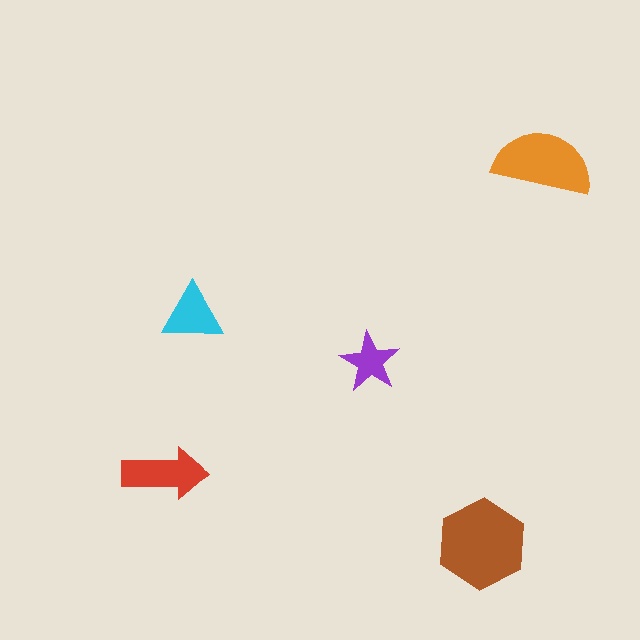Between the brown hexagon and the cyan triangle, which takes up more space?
The brown hexagon.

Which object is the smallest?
The purple star.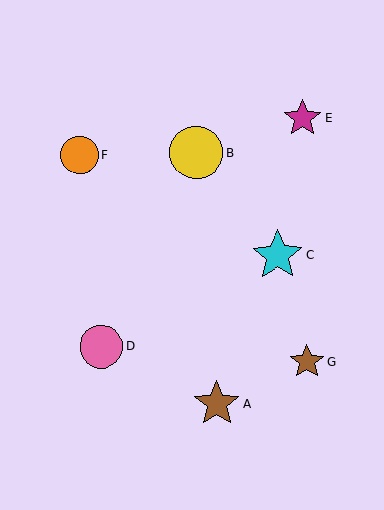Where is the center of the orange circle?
The center of the orange circle is at (80, 154).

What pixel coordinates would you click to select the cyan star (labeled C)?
Click at (277, 255) to select the cyan star C.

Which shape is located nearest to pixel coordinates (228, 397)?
The brown star (labeled A) at (217, 404) is nearest to that location.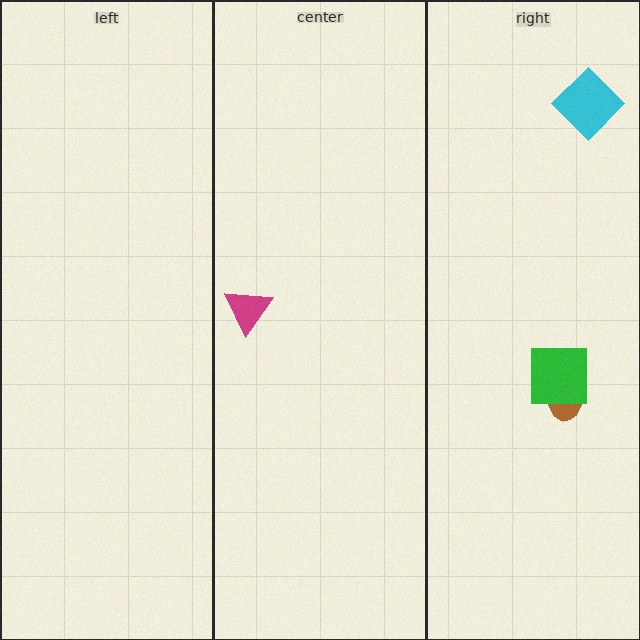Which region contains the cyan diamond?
The right region.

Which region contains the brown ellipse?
The right region.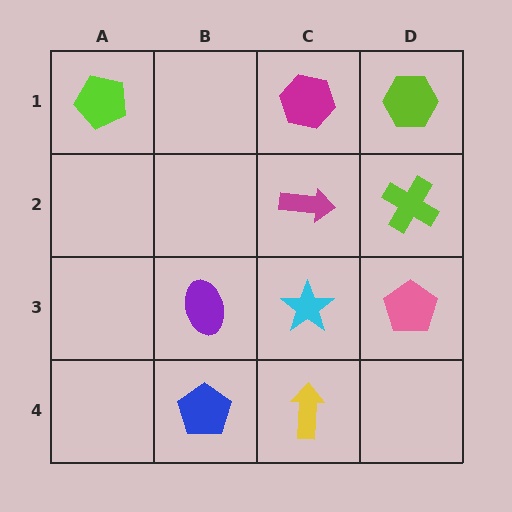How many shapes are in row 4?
2 shapes.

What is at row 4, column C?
A yellow arrow.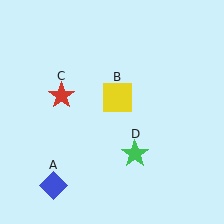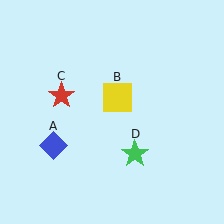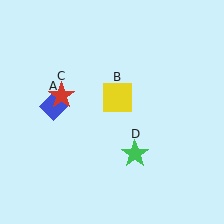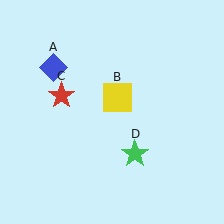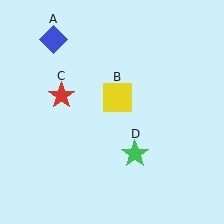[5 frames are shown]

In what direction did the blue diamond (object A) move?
The blue diamond (object A) moved up.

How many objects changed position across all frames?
1 object changed position: blue diamond (object A).